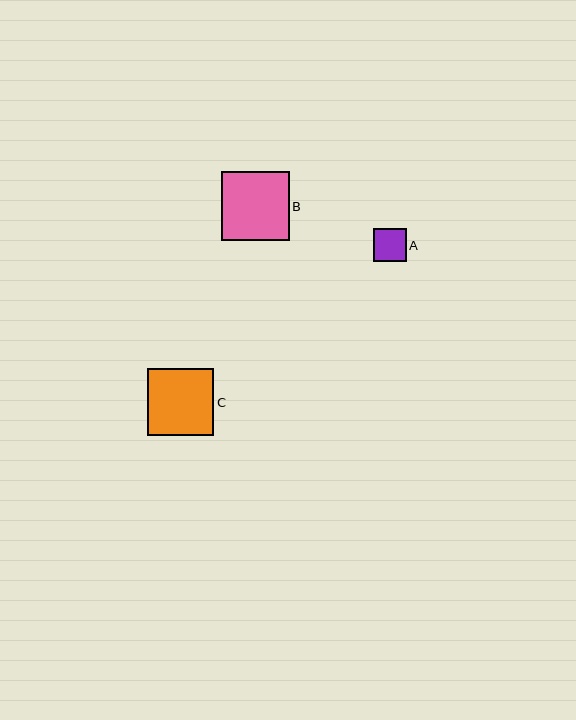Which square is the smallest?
Square A is the smallest with a size of approximately 33 pixels.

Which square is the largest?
Square B is the largest with a size of approximately 68 pixels.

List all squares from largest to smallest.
From largest to smallest: B, C, A.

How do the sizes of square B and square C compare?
Square B and square C are approximately the same size.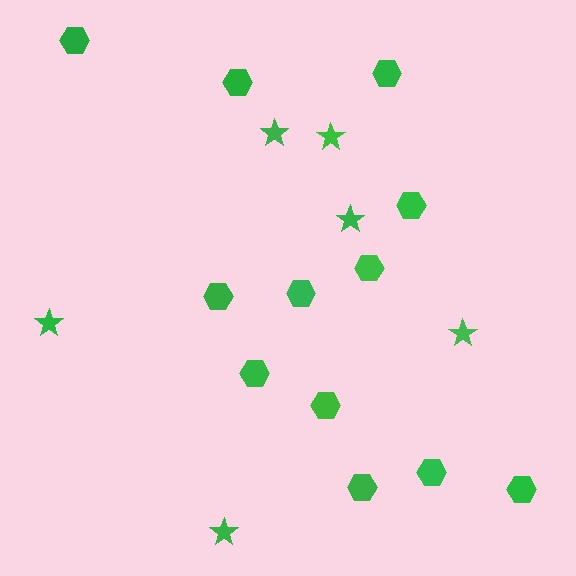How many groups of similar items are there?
There are 2 groups: one group of hexagons (12) and one group of stars (6).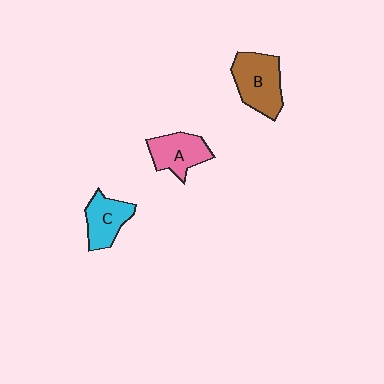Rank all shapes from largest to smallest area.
From largest to smallest: B (brown), A (pink), C (cyan).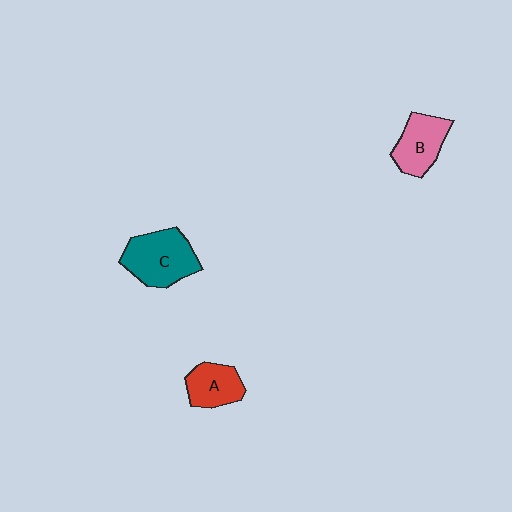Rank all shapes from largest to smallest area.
From largest to smallest: C (teal), B (pink), A (red).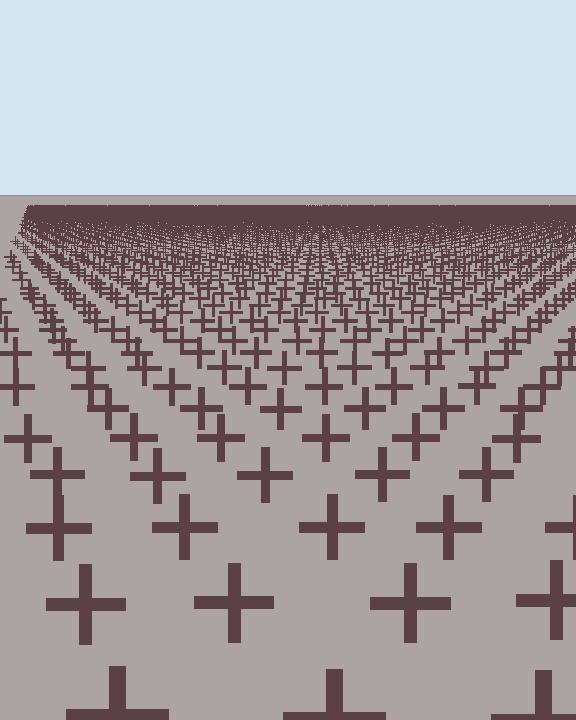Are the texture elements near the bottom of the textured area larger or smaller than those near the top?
Larger. Near the bottom, elements are closer to the viewer and appear at a bigger on-screen size.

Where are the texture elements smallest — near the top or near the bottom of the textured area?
Near the top.